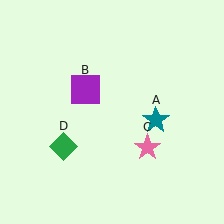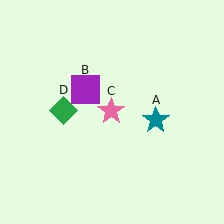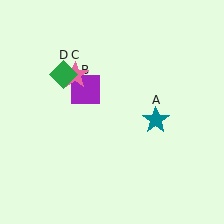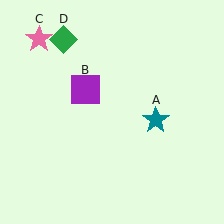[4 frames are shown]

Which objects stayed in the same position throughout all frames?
Teal star (object A) and purple square (object B) remained stationary.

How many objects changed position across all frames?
2 objects changed position: pink star (object C), green diamond (object D).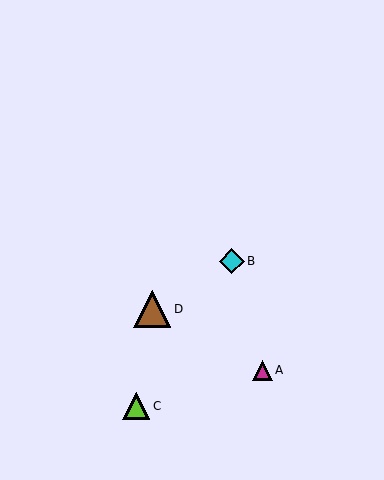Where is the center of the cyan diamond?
The center of the cyan diamond is at (232, 261).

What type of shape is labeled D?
Shape D is a brown triangle.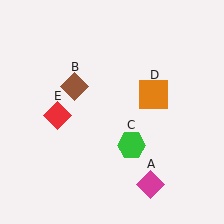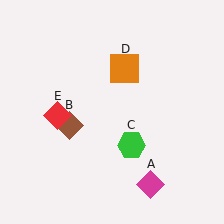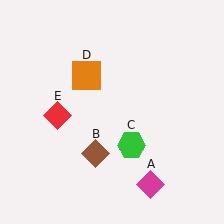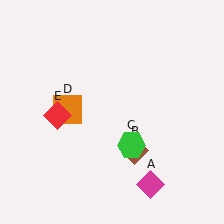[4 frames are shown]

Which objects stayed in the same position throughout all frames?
Magenta diamond (object A) and green hexagon (object C) and red diamond (object E) remained stationary.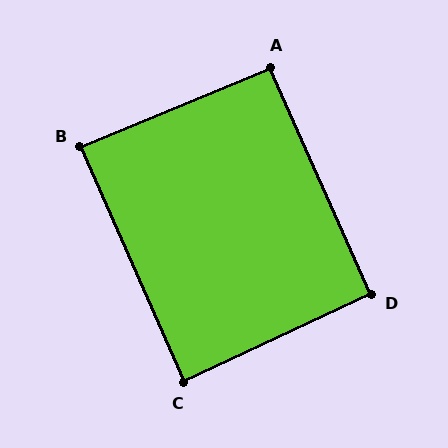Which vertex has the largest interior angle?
A, at approximately 91 degrees.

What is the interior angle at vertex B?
Approximately 89 degrees (approximately right).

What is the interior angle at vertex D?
Approximately 91 degrees (approximately right).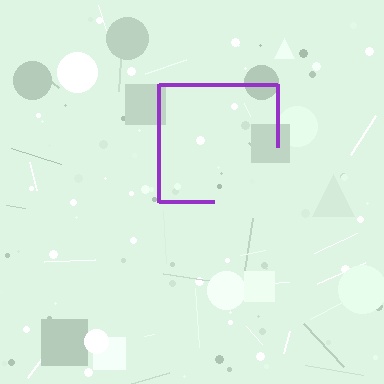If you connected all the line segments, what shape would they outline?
They would outline a square.